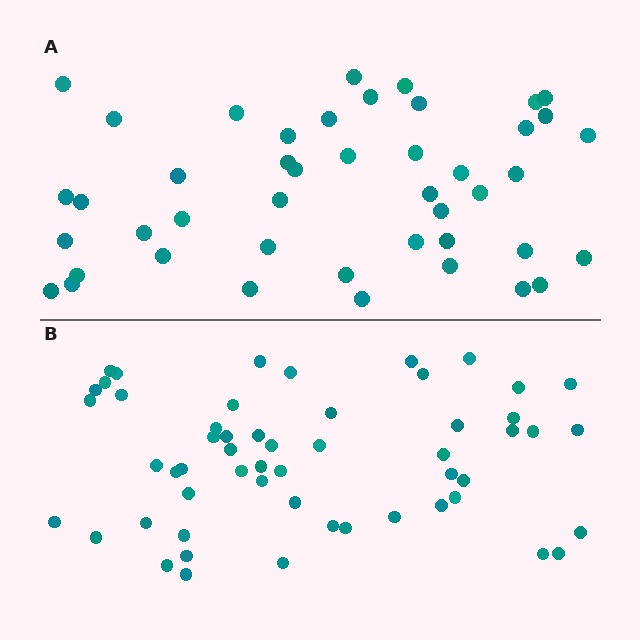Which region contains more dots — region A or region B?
Region B (the bottom region) has more dots.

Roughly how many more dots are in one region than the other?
Region B has roughly 10 or so more dots than region A.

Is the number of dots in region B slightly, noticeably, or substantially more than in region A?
Region B has only slightly more — the two regions are fairly close. The ratio is roughly 1.2 to 1.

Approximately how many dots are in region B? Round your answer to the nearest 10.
About 60 dots. (The exact count is 55, which rounds to 60.)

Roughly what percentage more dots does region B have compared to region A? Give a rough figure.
About 20% more.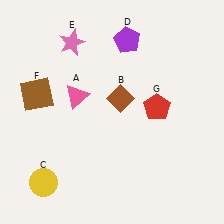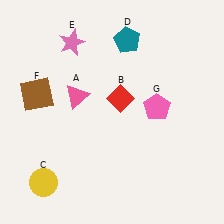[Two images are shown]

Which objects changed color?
B changed from brown to red. D changed from purple to teal. G changed from red to pink.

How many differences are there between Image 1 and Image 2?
There are 3 differences between the two images.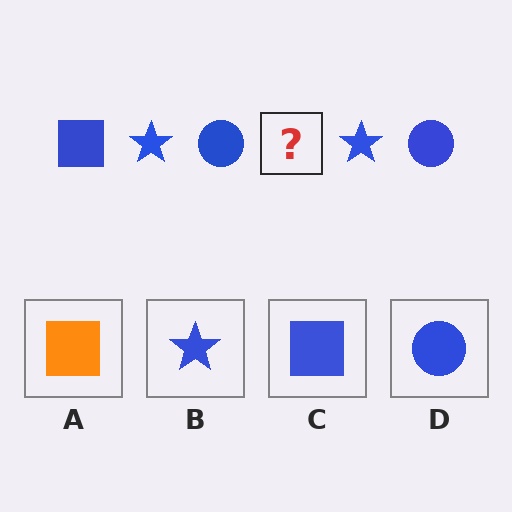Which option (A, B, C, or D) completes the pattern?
C.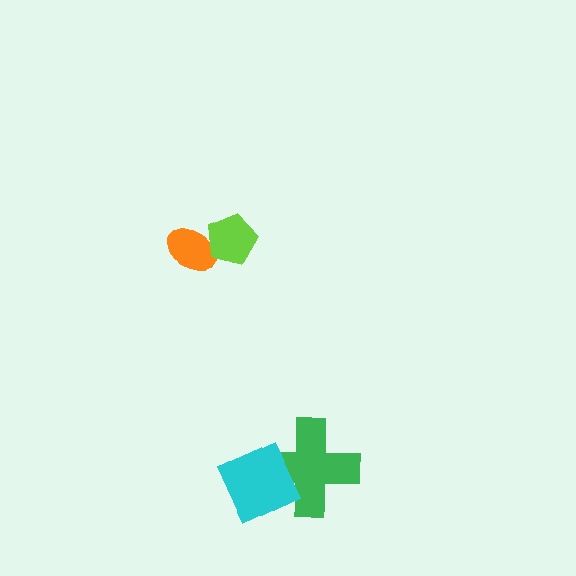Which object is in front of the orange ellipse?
The lime pentagon is in front of the orange ellipse.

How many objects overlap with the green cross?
1 object overlaps with the green cross.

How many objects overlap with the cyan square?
1 object overlaps with the cyan square.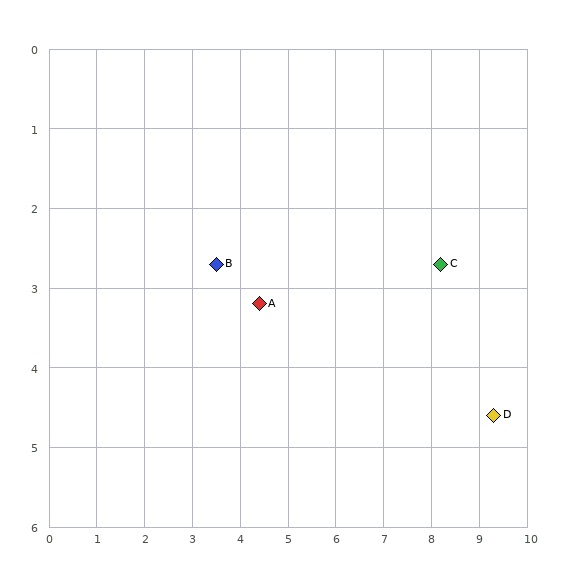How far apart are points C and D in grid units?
Points C and D are about 2.2 grid units apart.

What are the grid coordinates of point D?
Point D is at approximately (9.3, 4.6).